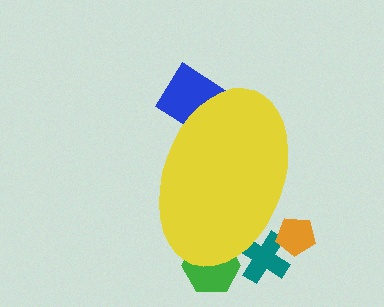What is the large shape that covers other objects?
A yellow ellipse.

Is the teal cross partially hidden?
Yes, the teal cross is partially hidden behind the yellow ellipse.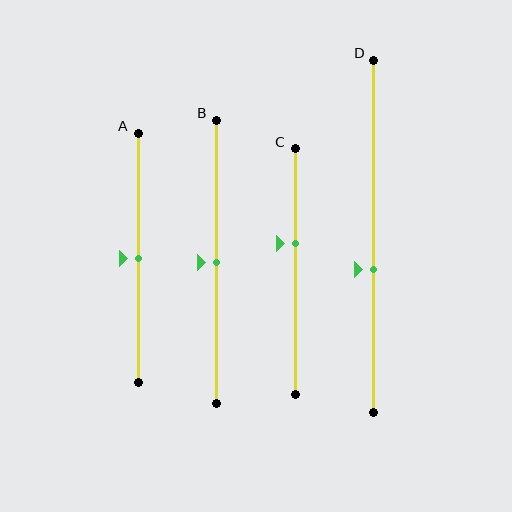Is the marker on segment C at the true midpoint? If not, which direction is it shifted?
No, the marker on segment C is shifted upward by about 12% of the segment length.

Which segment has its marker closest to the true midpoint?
Segment A has its marker closest to the true midpoint.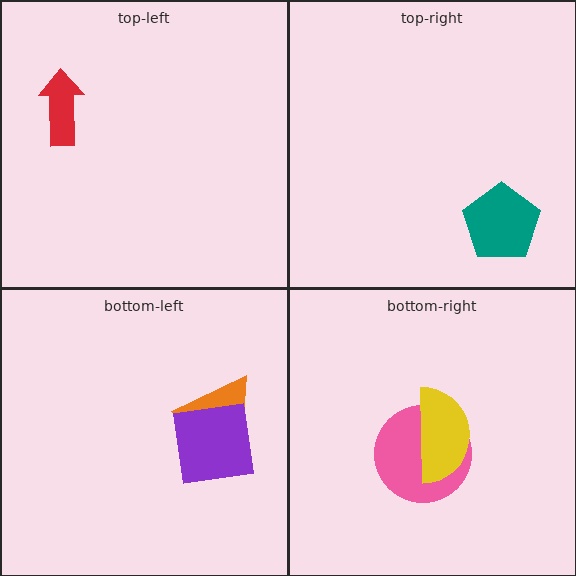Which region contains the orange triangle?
The bottom-left region.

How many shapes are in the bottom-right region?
2.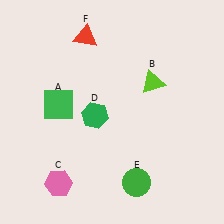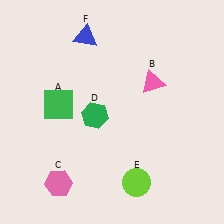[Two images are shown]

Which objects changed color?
B changed from lime to pink. E changed from green to lime. F changed from red to blue.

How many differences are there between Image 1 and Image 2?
There are 3 differences between the two images.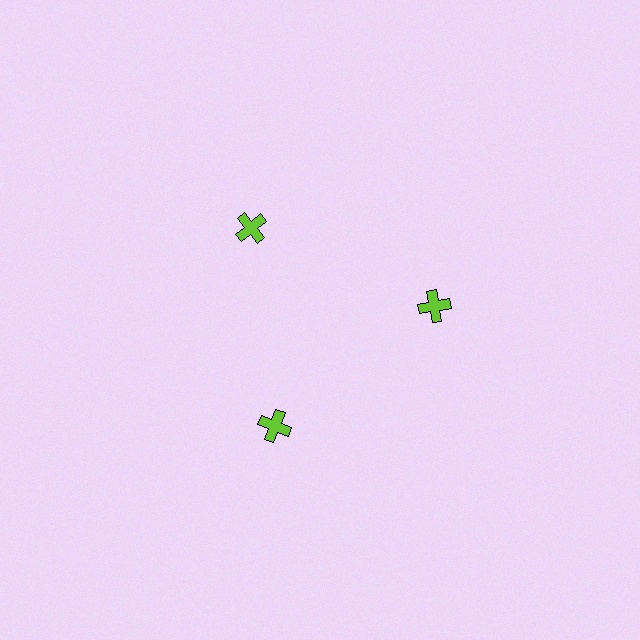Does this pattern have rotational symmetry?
Yes, this pattern has 3-fold rotational symmetry. It looks the same after rotating 120 degrees around the center.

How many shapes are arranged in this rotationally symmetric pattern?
There are 3 shapes, arranged in 3 groups of 1.